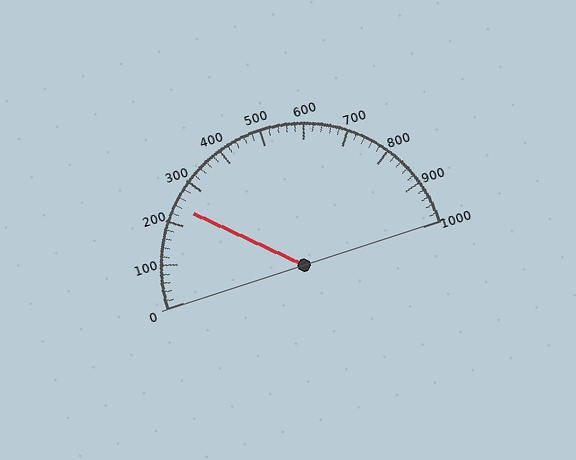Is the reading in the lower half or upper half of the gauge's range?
The reading is in the lower half of the range (0 to 1000).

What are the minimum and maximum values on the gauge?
The gauge ranges from 0 to 1000.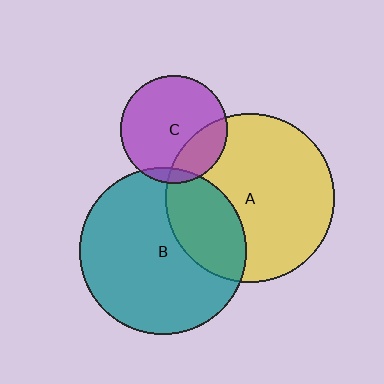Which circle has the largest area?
Circle A (yellow).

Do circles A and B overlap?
Yes.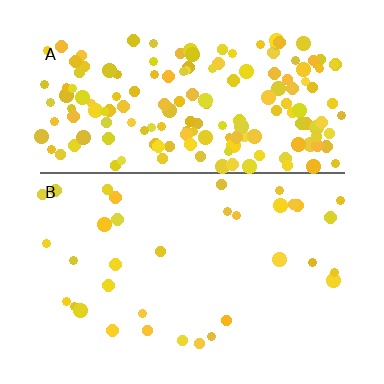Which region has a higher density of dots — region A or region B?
A (the top).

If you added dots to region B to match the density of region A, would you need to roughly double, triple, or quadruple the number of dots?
Approximately quadruple.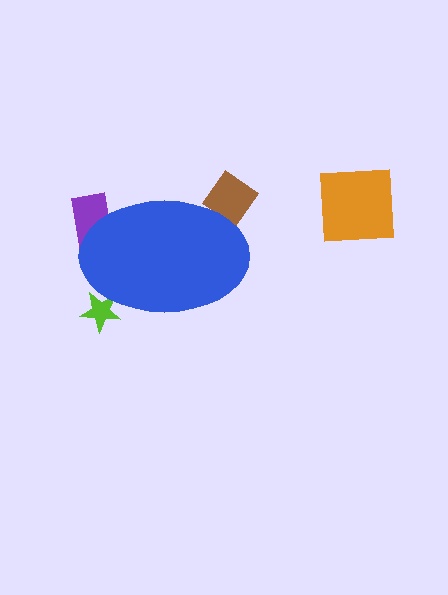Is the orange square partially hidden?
No, the orange square is fully visible.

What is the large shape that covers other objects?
A blue ellipse.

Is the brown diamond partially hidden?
Yes, the brown diamond is partially hidden behind the blue ellipse.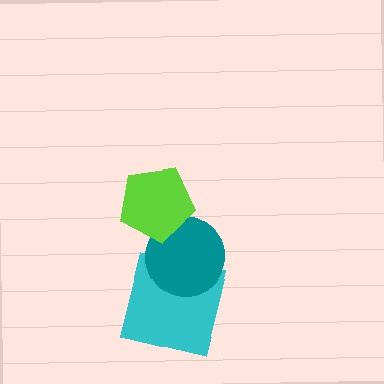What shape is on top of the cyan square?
The teal circle is on top of the cyan square.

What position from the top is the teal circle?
The teal circle is 2nd from the top.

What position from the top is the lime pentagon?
The lime pentagon is 1st from the top.